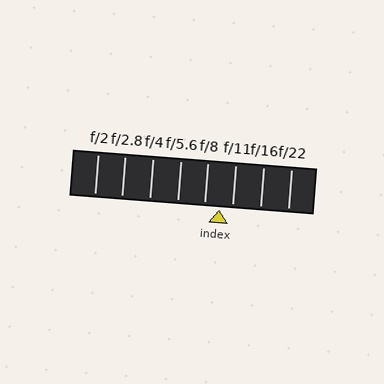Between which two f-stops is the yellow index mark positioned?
The index mark is between f/8 and f/11.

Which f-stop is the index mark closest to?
The index mark is closest to f/11.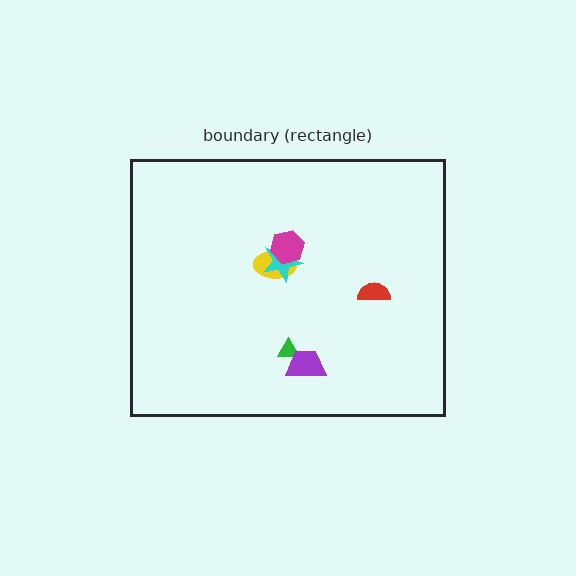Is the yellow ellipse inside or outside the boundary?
Inside.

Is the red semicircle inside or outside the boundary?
Inside.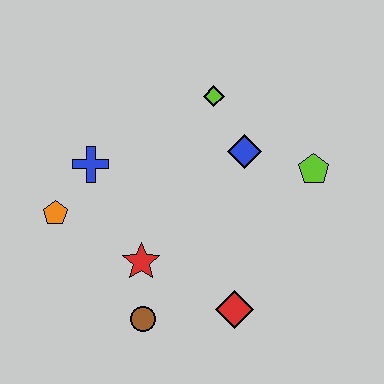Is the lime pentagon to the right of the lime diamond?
Yes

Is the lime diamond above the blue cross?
Yes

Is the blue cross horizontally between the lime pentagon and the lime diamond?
No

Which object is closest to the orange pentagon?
The blue cross is closest to the orange pentagon.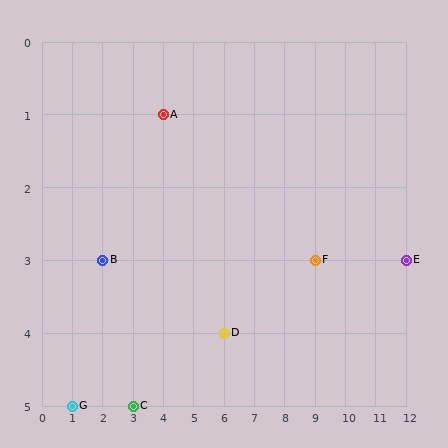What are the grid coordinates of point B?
Point B is at grid coordinates (2, 3).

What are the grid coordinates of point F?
Point F is at grid coordinates (9, 3).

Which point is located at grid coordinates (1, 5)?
Point G is at (1, 5).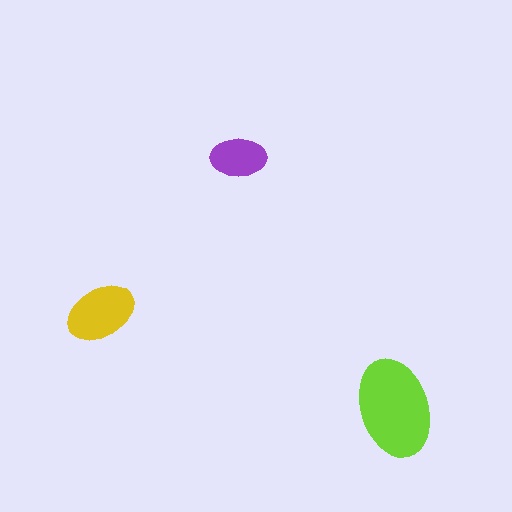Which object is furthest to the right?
The lime ellipse is rightmost.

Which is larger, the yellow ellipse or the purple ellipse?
The yellow one.